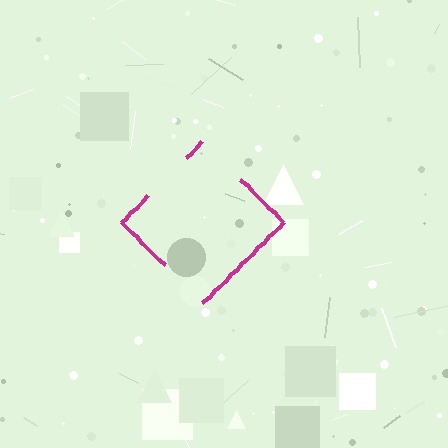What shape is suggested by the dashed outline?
The dashed outline suggests a diamond.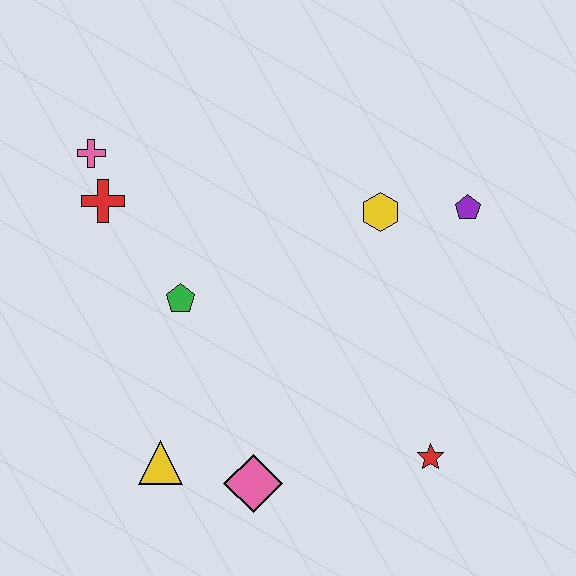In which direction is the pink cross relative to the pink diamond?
The pink cross is above the pink diamond.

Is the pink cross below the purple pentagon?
No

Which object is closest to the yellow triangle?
The pink diamond is closest to the yellow triangle.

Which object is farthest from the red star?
The pink cross is farthest from the red star.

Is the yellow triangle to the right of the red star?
No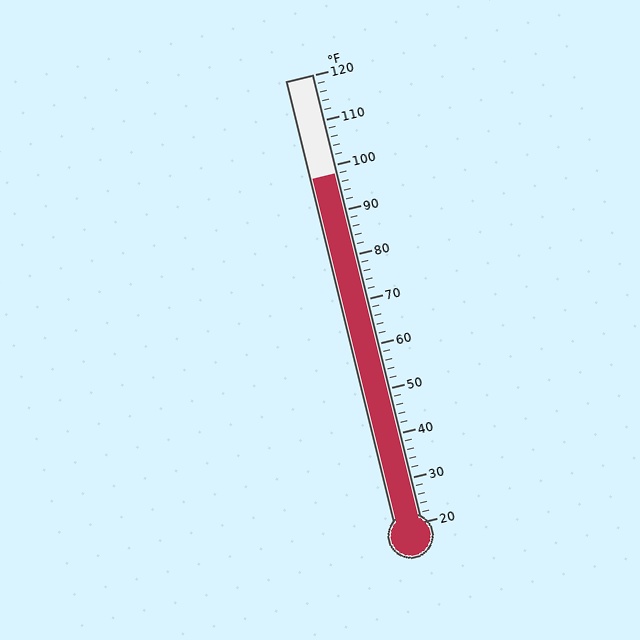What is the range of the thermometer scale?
The thermometer scale ranges from 20°F to 120°F.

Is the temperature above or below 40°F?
The temperature is above 40°F.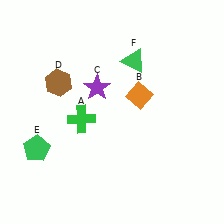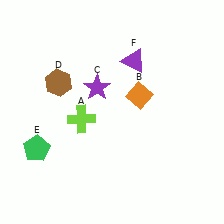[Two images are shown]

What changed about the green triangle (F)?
In Image 1, F is green. In Image 2, it changed to purple.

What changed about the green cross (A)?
In Image 1, A is green. In Image 2, it changed to lime.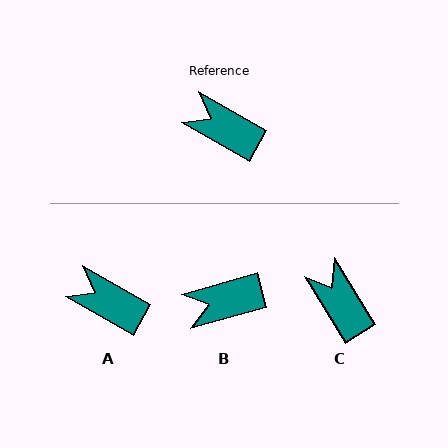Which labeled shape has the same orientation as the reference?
A.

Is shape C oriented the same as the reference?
No, it is off by about 29 degrees.